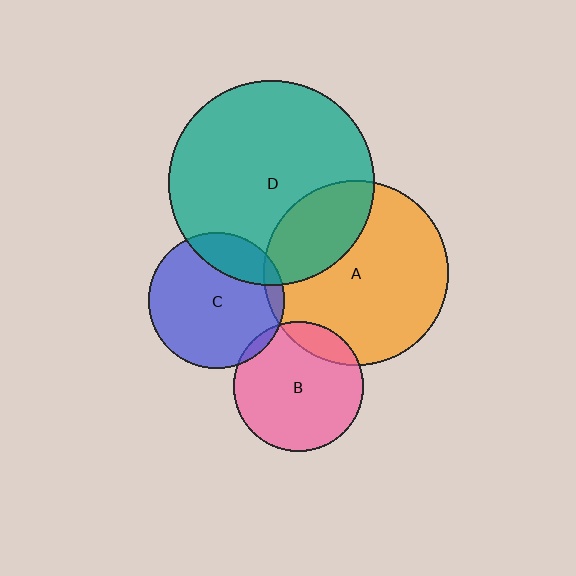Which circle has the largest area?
Circle D (teal).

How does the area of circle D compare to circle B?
Approximately 2.5 times.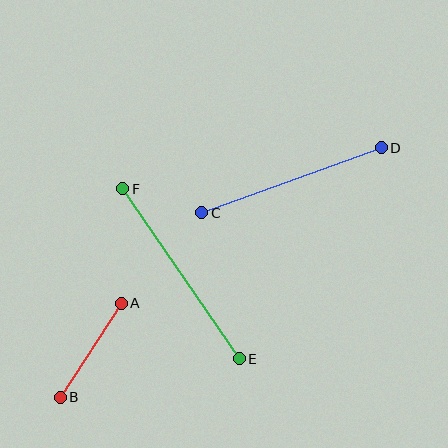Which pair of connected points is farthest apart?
Points E and F are farthest apart.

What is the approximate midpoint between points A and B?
The midpoint is at approximately (91, 350) pixels.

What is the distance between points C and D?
The distance is approximately 191 pixels.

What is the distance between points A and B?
The distance is approximately 112 pixels.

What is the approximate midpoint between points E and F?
The midpoint is at approximately (181, 274) pixels.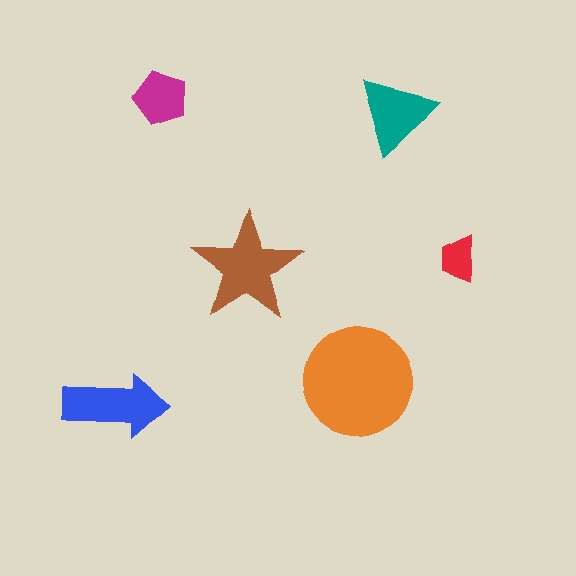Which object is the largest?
The orange circle.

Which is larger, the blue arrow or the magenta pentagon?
The blue arrow.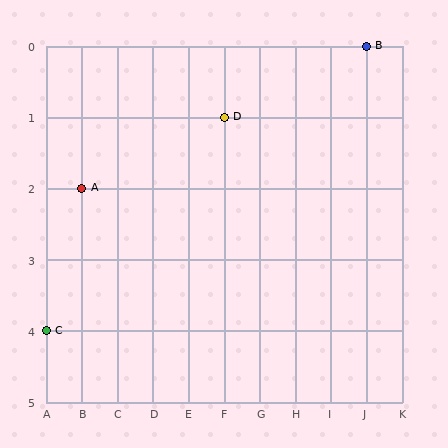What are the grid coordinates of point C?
Point C is at grid coordinates (A, 4).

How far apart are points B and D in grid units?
Points B and D are 4 columns and 1 row apart (about 4.1 grid units diagonally).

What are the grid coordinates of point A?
Point A is at grid coordinates (B, 2).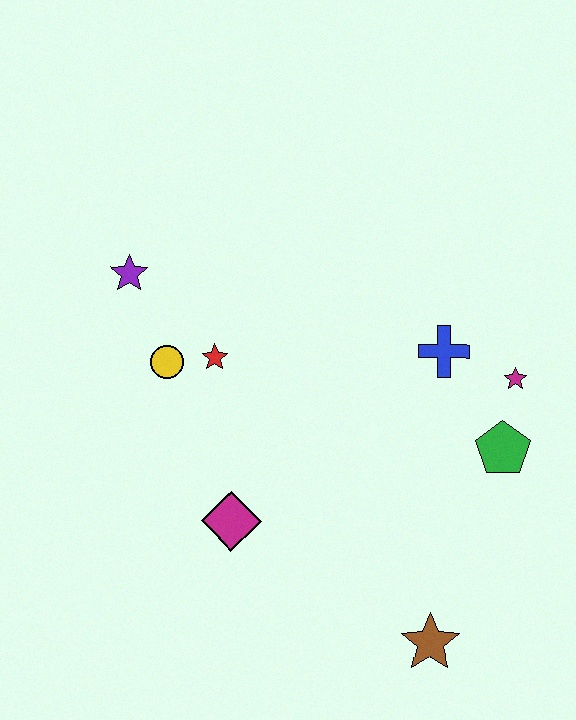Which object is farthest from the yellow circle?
The brown star is farthest from the yellow circle.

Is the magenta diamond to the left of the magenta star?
Yes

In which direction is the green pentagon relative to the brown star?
The green pentagon is above the brown star.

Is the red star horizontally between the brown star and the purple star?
Yes